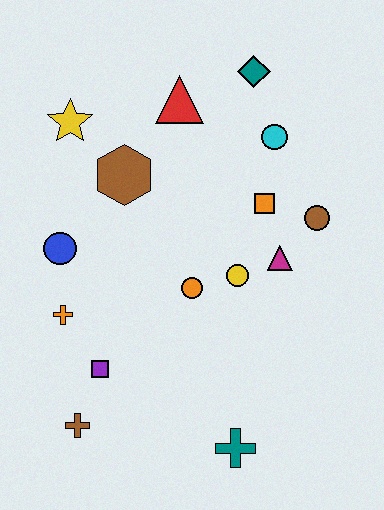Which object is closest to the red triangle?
The teal diamond is closest to the red triangle.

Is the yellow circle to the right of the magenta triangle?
No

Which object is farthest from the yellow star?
The teal cross is farthest from the yellow star.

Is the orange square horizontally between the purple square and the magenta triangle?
Yes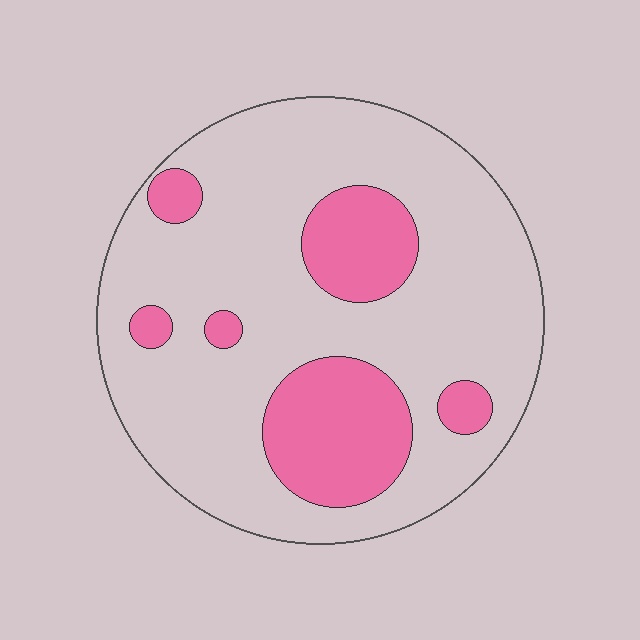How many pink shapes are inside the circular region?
6.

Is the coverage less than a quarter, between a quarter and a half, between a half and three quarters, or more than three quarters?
Less than a quarter.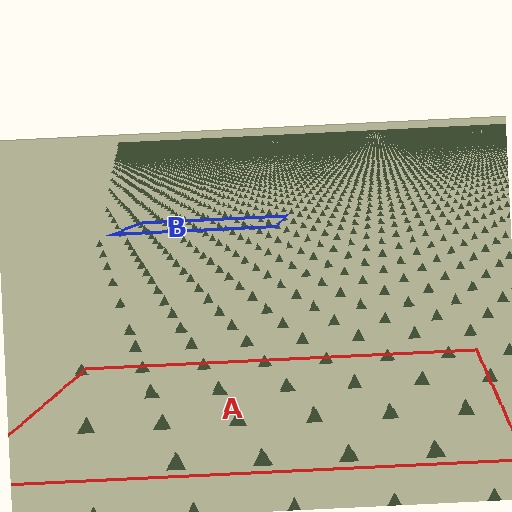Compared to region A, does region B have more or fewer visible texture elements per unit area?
Region B has more texture elements per unit area — they are packed more densely because it is farther away.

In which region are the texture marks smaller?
The texture marks are smaller in region B, because it is farther away.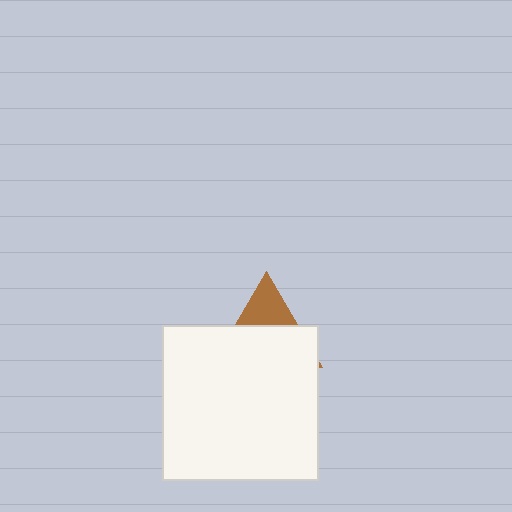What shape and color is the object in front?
The object in front is a white square.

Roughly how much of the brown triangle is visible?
A small part of it is visible (roughly 32%).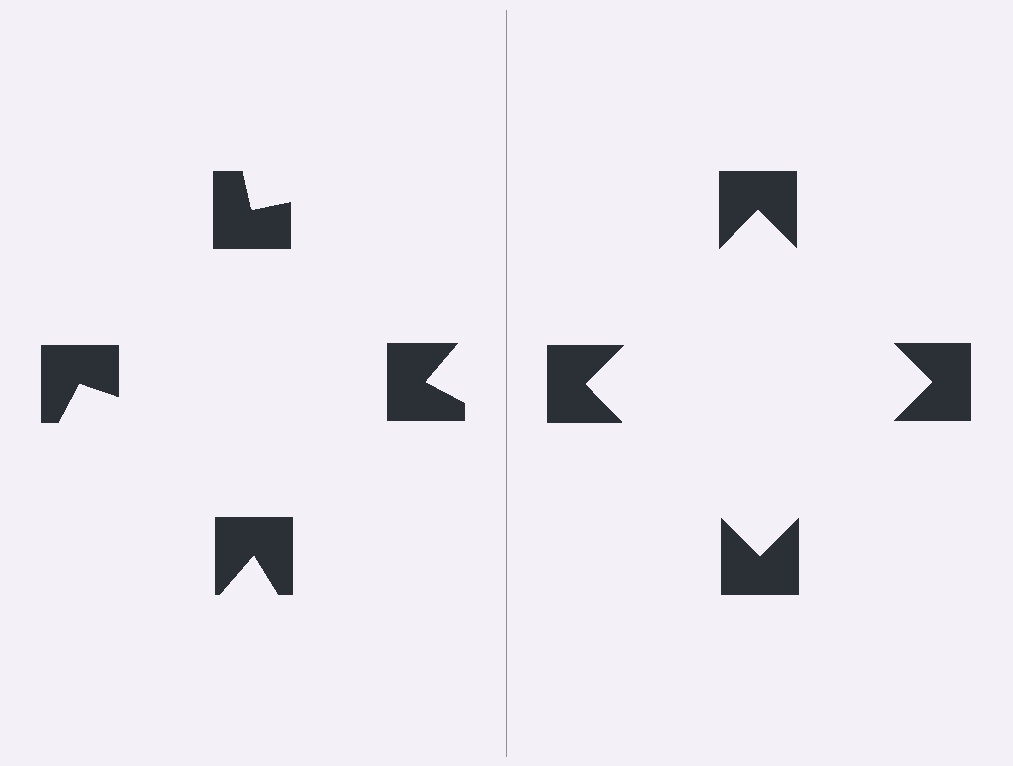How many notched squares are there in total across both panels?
8 — 4 on each side.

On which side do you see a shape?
An illusory square appears on the right side. On the left side the wedge cuts are rotated, so no coherent shape forms.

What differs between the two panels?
The notched squares are positioned identically on both sides; only the wedge orientations differ. On the right they align to a square; on the left they are misaligned.